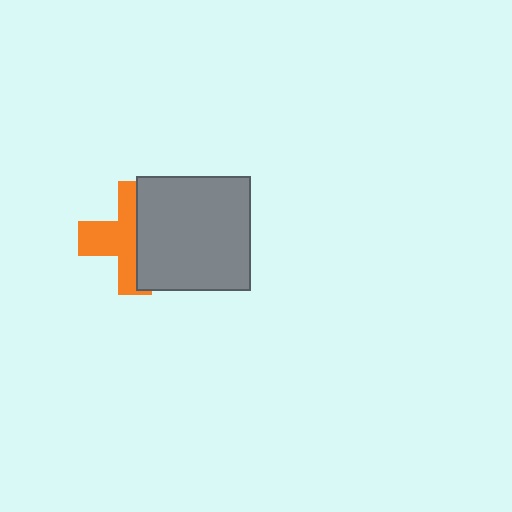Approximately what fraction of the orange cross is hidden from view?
Roughly 47% of the orange cross is hidden behind the gray square.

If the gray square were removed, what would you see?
You would see the complete orange cross.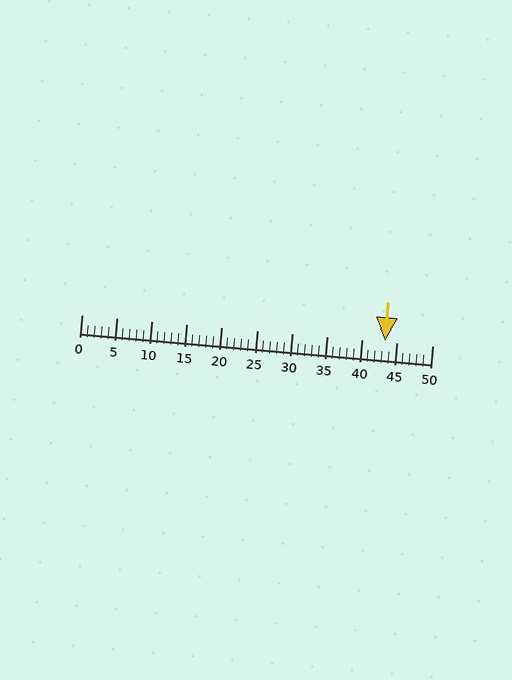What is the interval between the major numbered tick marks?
The major tick marks are spaced 5 units apart.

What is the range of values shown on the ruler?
The ruler shows values from 0 to 50.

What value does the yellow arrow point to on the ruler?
The yellow arrow points to approximately 43.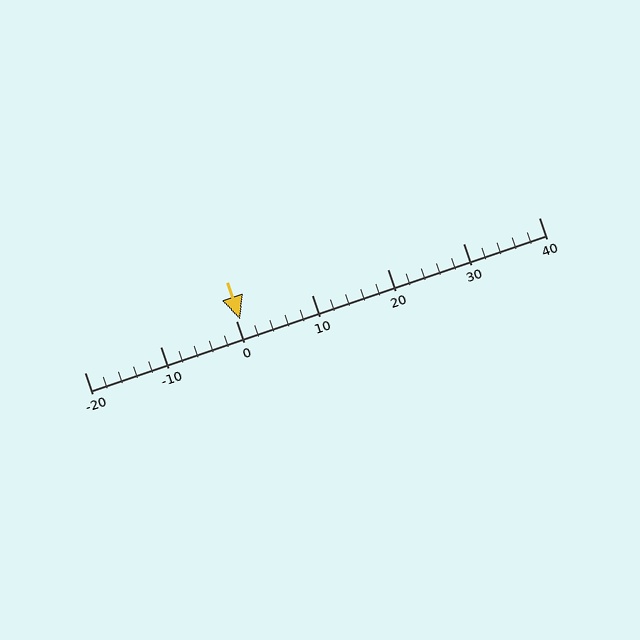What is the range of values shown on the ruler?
The ruler shows values from -20 to 40.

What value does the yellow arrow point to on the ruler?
The yellow arrow points to approximately 1.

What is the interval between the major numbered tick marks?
The major tick marks are spaced 10 units apart.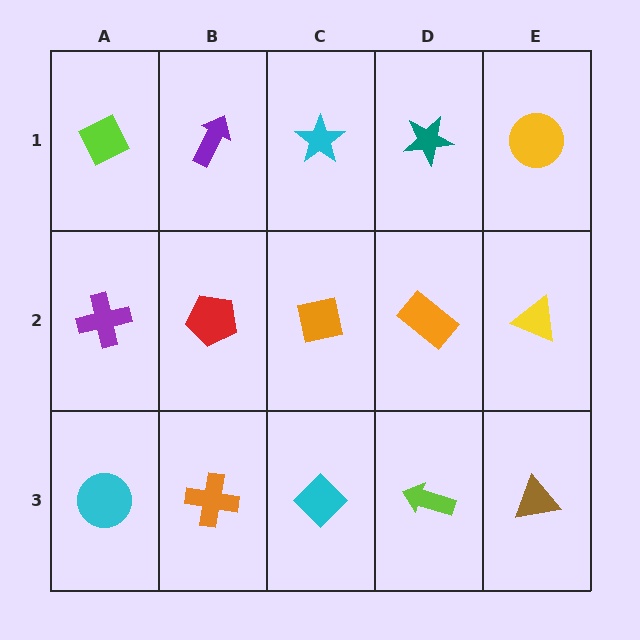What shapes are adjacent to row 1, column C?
An orange square (row 2, column C), a purple arrow (row 1, column B), a teal star (row 1, column D).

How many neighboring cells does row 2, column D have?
4.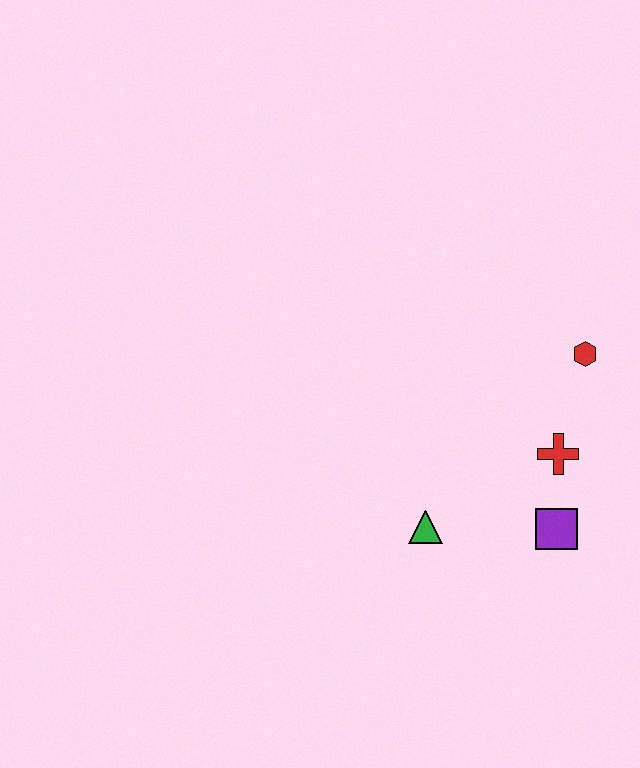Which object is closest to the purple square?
The red cross is closest to the purple square.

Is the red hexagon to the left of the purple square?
No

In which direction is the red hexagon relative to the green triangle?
The red hexagon is above the green triangle.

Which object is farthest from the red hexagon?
The green triangle is farthest from the red hexagon.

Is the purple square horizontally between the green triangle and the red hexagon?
Yes